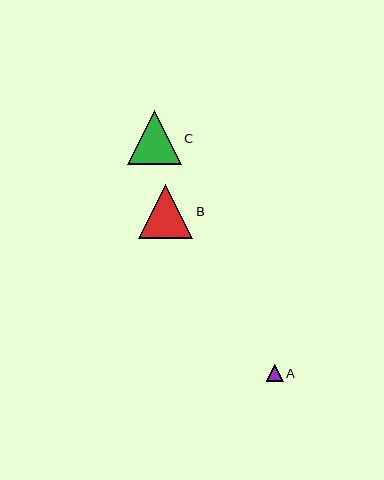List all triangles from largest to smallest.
From largest to smallest: B, C, A.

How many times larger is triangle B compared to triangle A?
Triangle B is approximately 3.3 times the size of triangle A.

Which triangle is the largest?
Triangle B is the largest with a size of approximately 55 pixels.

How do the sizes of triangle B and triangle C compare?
Triangle B and triangle C are approximately the same size.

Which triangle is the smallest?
Triangle A is the smallest with a size of approximately 17 pixels.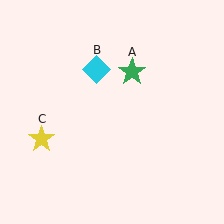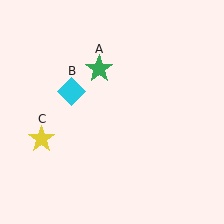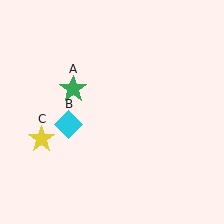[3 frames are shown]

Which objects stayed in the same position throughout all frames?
Yellow star (object C) remained stationary.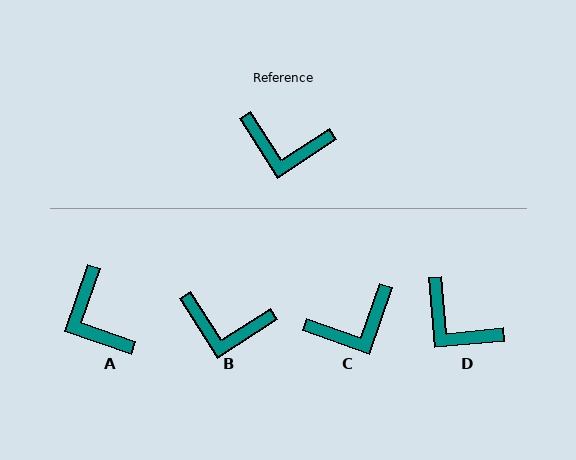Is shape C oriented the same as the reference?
No, it is off by about 38 degrees.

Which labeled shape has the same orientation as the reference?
B.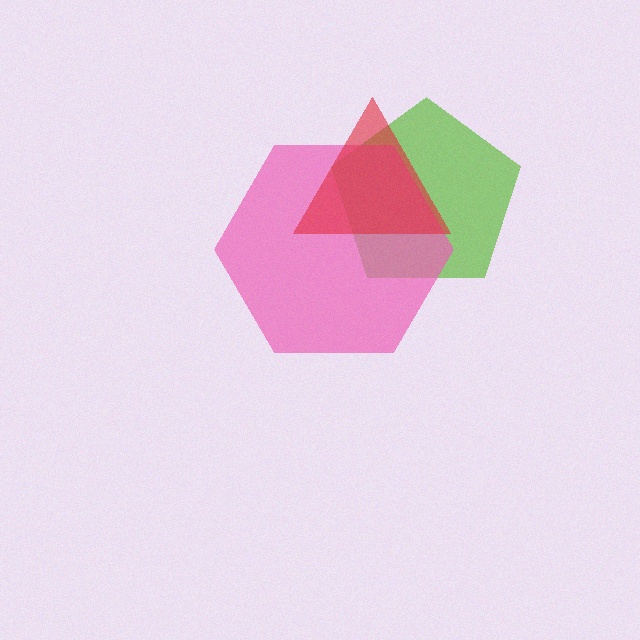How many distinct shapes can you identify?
There are 3 distinct shapes: a lime pentagon, a pink hexagon, a red triangle.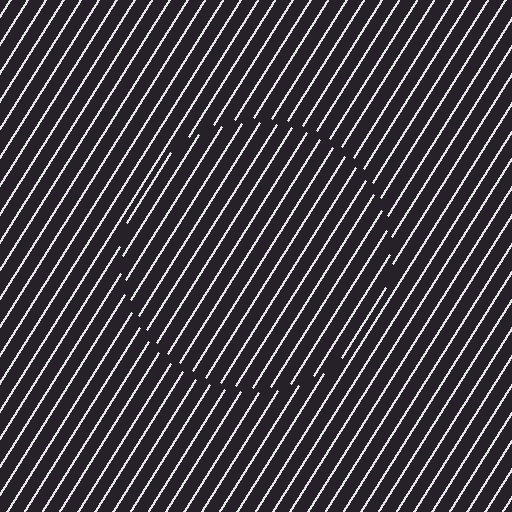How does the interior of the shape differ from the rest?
The interior of the shape contains the same grating, shifted by half a period — the contour is defined by the phase discontinuity where line-ends from the inner and outer gratings abut.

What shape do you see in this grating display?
An illusory circle. The interior of the shape contains the same grating, shifted by half a period — the contour is defined by the phase discontinuity where line-ends from the inner and outer gratings abut.